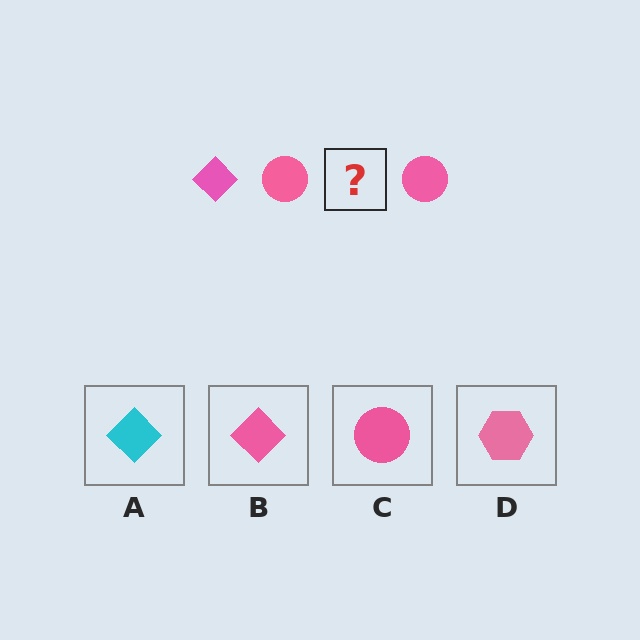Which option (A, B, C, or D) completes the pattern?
B.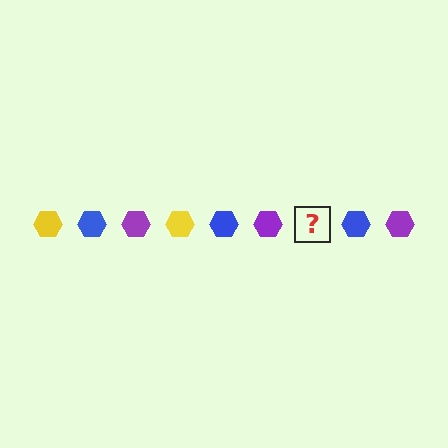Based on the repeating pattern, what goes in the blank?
The blank should be a yellow hexagon.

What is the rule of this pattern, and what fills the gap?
The rule is that the pattern cycles through yellow, blue, purple hexagons. The gap should be filled with a yellow hexagon.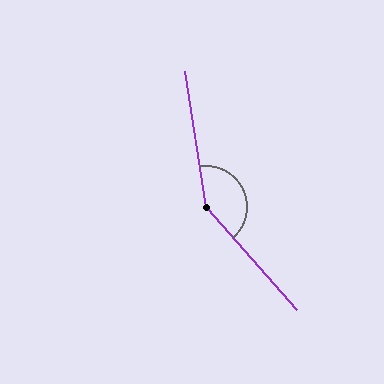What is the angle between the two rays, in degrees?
Approximately 147 degrees.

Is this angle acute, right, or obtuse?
It is obtuse.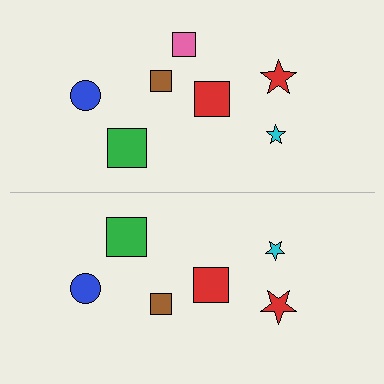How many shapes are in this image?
There are 13 shapes in this image.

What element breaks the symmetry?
A pink square is missing from the bottom side.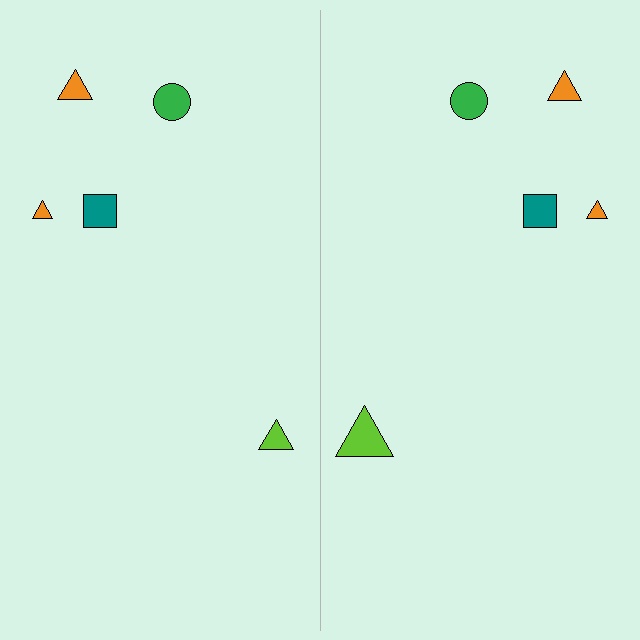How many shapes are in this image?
There are 10 shapes in this image.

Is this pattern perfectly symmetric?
No, the pattern is not perfectly symmetric. The lime triangle on the right side has a different size than its mirror counterpart.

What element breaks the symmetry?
The lime triangle on the right side has a different size than its mirror counterpart.